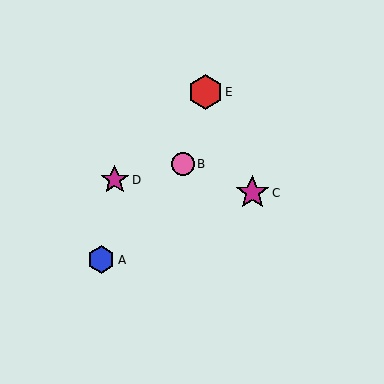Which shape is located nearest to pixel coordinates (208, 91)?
The red hexagon (labeled E) at (205, 92) is nearest to that location.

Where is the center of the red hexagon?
The center of the red hexagon is at (205, 92).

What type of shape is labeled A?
Shape A is a blue hexagon.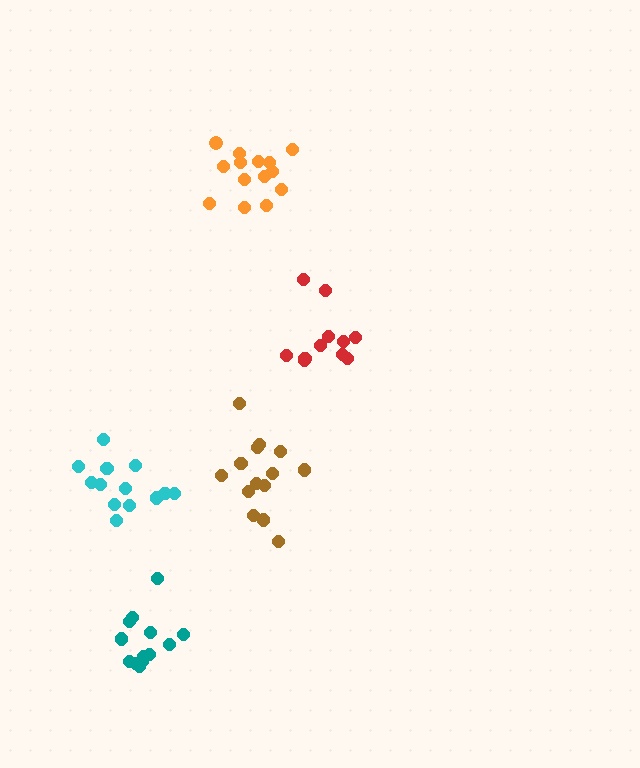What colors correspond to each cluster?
The clusters are colored: brown, teal, red, cyan, orange.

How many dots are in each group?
Group 1: 14 dots, Group 2: 13 dots, Group 3: 11 dots, Group 4: 13 dots, Group 5: 14 dots (65 total).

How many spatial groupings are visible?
There are 5 spatial groupings.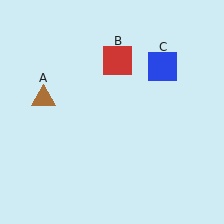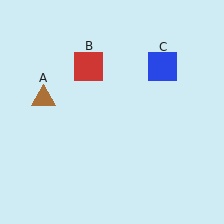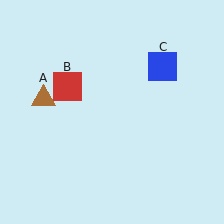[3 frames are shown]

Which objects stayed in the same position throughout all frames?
Brown triangle (object A) and blue square (object C) remained stationary.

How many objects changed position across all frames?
1 object changed position: red square (object B).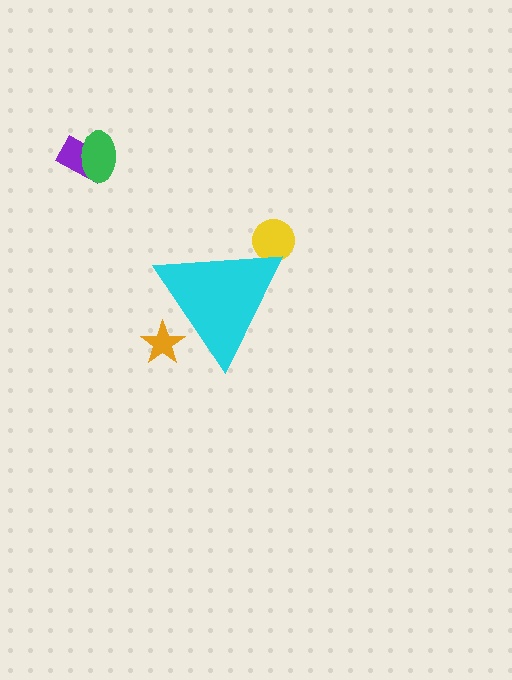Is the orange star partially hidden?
Yes, the orange star is partially hidden behind the cyan triangle.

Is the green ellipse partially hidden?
No, the green ellipse is fully visible.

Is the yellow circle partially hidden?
Yes, the yellow circle is partially hidden behind the cyan triangle.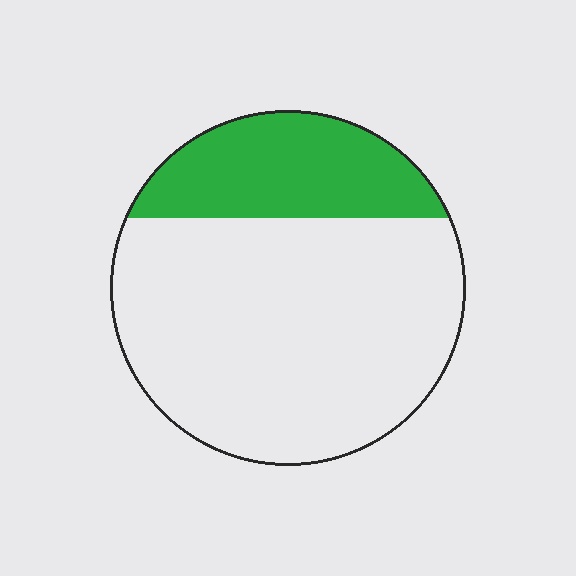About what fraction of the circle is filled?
About one quarter (1/4).